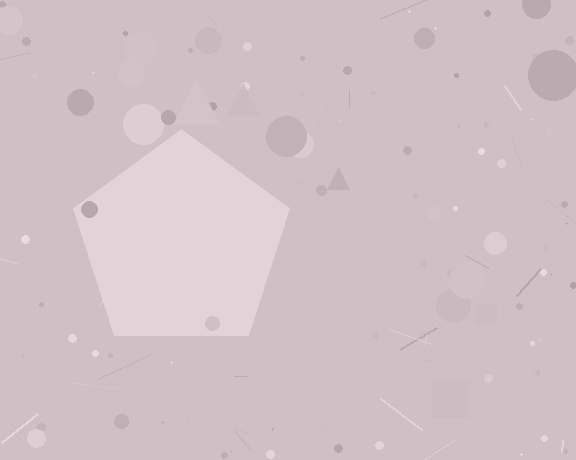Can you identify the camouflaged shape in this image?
The camouflaged shape is a pentagon.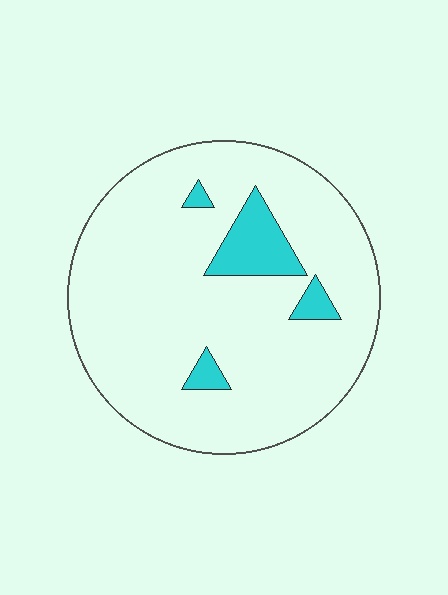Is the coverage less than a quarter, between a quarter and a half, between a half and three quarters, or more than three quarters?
Less than a quarter.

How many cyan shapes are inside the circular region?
4.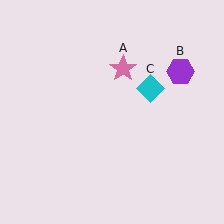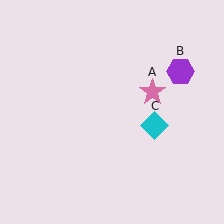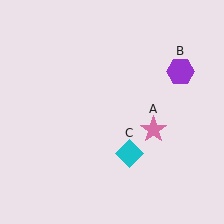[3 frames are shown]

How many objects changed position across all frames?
2 objects changed position: pink star (object A), cyan diamond (object C).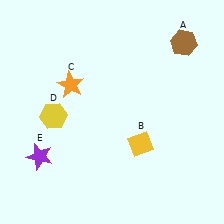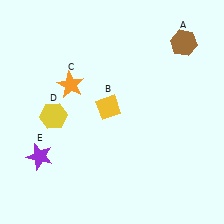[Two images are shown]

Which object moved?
The yellow diamond (B) moved up.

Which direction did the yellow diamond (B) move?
The yellow diamond (B) moved up.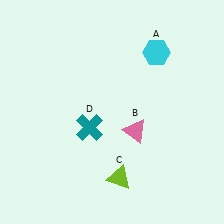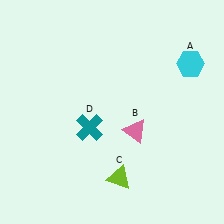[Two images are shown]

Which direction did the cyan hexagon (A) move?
The cyan hexagon (A) moved right.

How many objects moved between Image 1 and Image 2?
1 object moved between the two images.